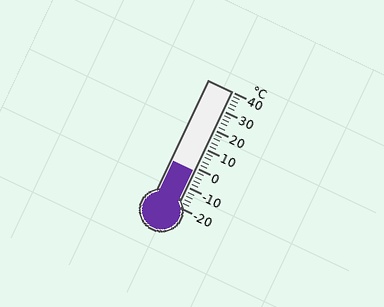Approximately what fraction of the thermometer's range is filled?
The thermometer is filled to approximately 30% of its range.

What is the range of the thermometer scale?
The thermometer scale ranges from -20°C to 40°C.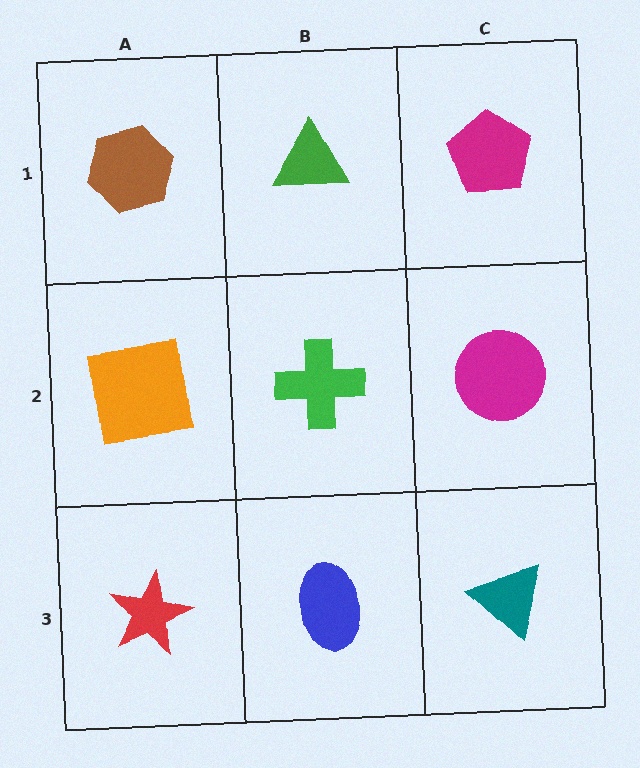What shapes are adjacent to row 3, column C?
A magenta circle (row 2, column C), a blue ellipse (row 3, column B).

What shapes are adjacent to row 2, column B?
A green triangle (row 1, column B), a blue ellipse (row 3, column B), an orange square (row 2, column A), a magenta circle (row 2, column C).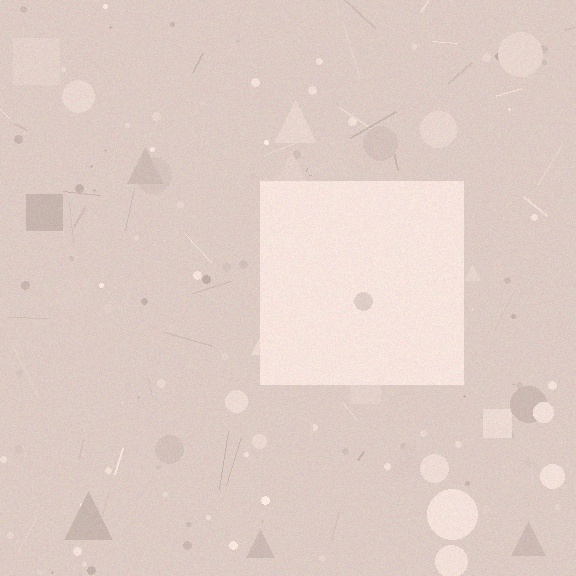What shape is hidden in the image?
A square is hidden in the image.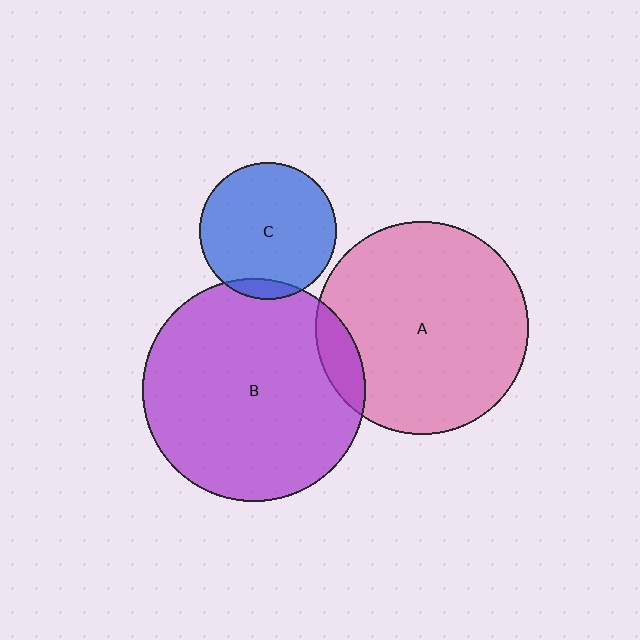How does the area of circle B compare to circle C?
Approximately 2.6 times.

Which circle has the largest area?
Circle B (purple).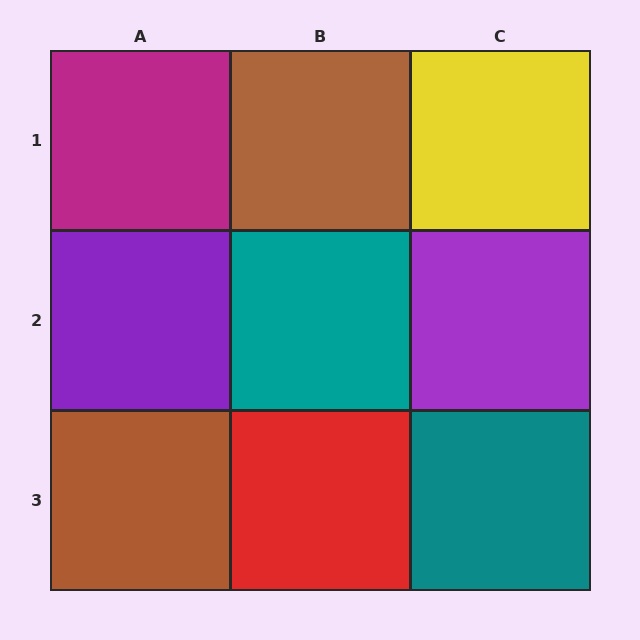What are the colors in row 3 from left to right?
Brown, red, teal.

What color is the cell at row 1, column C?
Yellow.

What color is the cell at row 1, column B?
Brown.